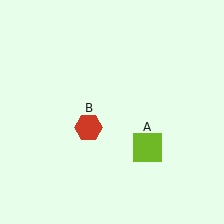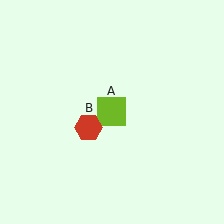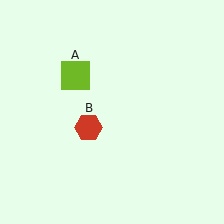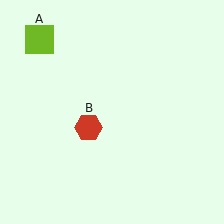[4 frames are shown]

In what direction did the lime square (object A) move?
The lime square (object A) moved up and to the left.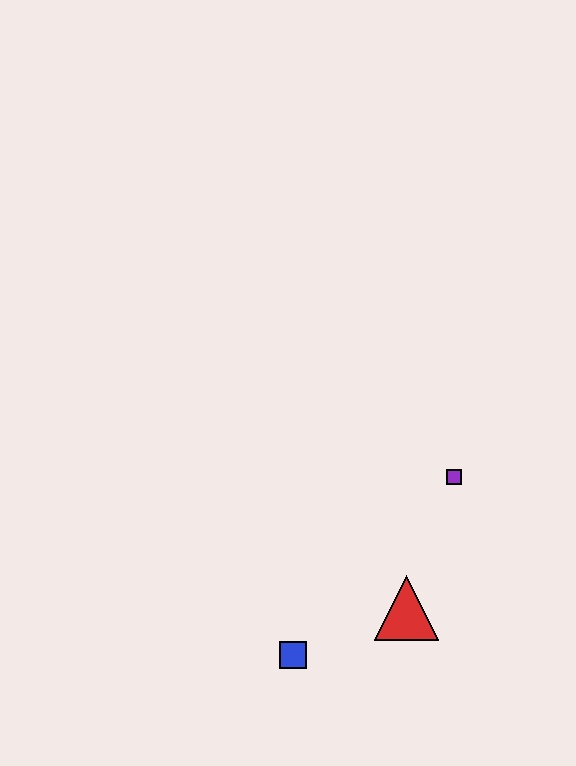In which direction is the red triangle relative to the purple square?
The red triangle is below the purple square.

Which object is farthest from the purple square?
The blue square is farthest from the purple square.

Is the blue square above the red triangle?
No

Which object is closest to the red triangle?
The blue square is closest to the red triangle.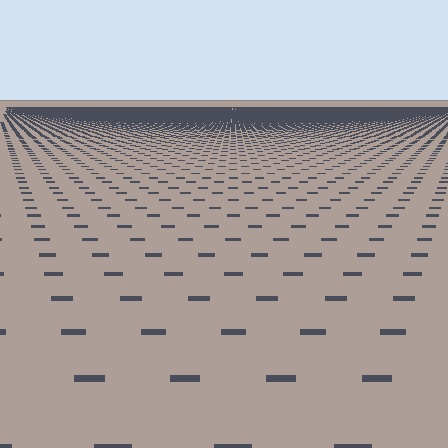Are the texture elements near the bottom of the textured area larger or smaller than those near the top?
Larger. Near the bottom, elements are closer to the viewer and appear at a bigger on-screen size.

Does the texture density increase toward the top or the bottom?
Density increases toward the top.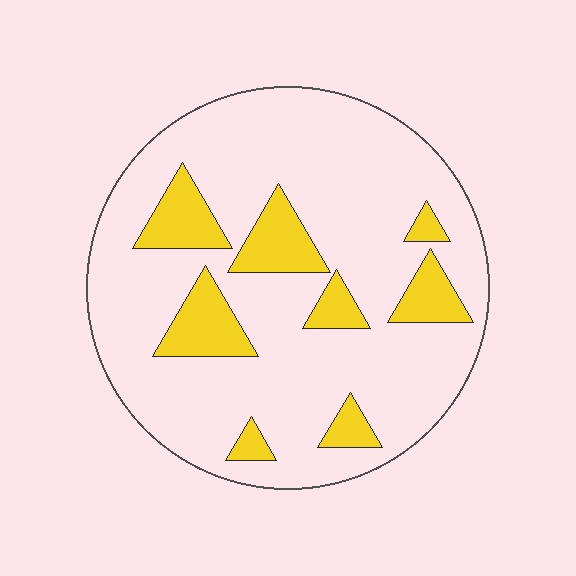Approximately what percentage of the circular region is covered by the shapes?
Approximately 20%.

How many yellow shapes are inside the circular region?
8.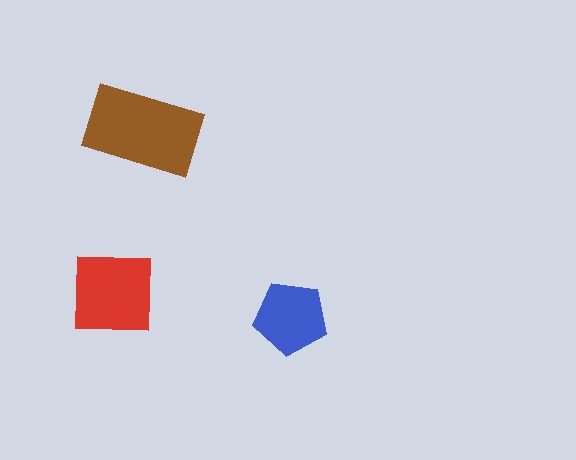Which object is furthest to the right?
The blue pentagon is rightmost.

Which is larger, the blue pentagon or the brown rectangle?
The brown rectangle.